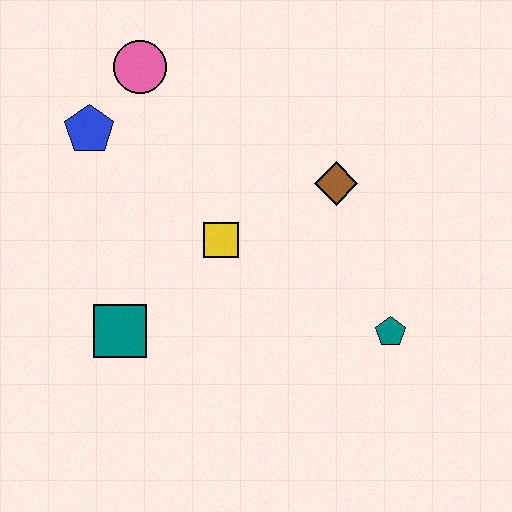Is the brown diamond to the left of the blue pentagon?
No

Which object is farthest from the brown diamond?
The teal square is farthest from the brown diamond.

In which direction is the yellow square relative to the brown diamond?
The yellow square is to the left of the brown diamond.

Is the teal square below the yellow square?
Yes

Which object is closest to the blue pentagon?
The pink circle is closest to the blue pentagon.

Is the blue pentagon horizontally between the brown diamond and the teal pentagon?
No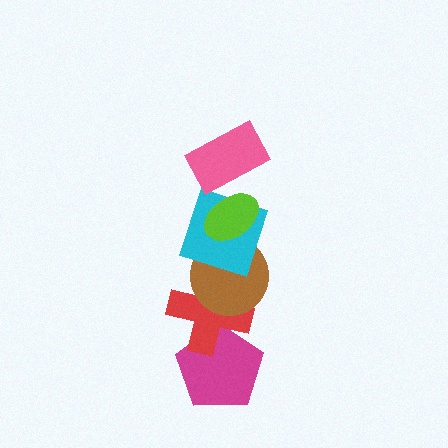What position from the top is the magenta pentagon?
The magenta pentagon is 6th from the top.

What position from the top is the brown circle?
The brown circle is 4th from the top.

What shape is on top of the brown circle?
The cyan square is on top of the brown circle.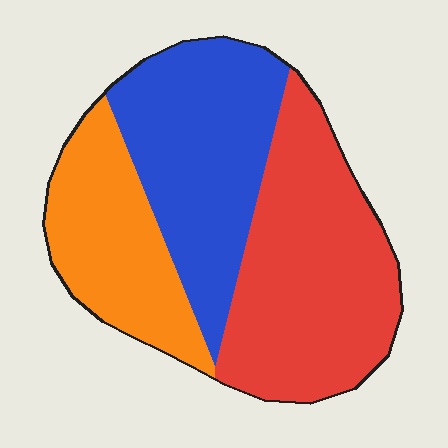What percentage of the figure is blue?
Blue covers roughly 35% of the figure.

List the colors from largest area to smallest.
From largest to smallest: red, blue, orange.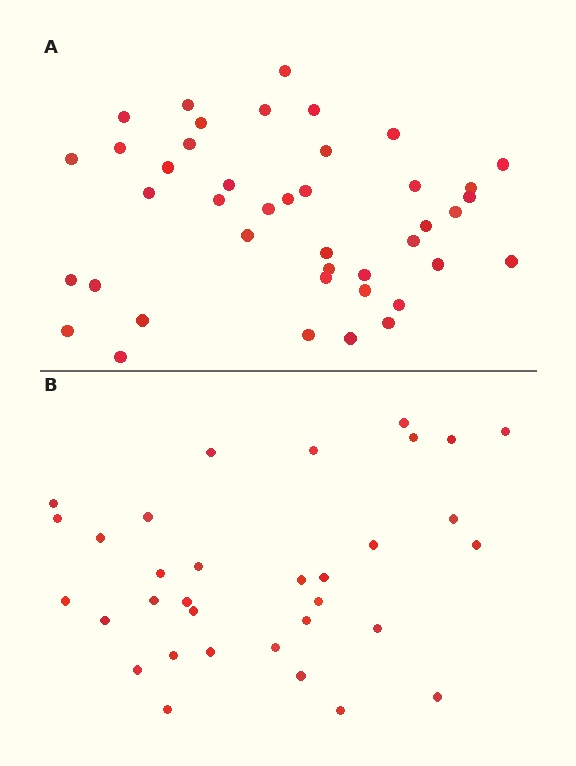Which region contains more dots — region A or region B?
Region A (the top region) has more dots.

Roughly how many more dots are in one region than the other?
Region A has roughly 8 or so more dots than region B.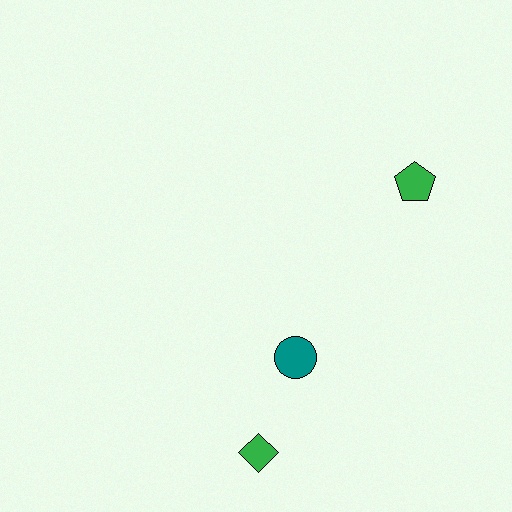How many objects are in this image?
There are 3 objects.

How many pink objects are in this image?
There are no pink objects.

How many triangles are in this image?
There are no triangles.